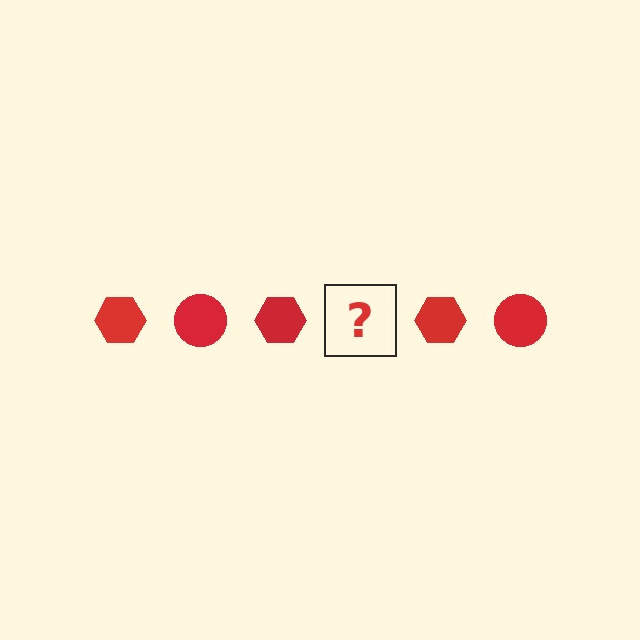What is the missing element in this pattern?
The missing element is a red circle.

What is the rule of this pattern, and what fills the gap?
The rule is that the pattern cycles through hexagon, circle shapes in red. The gap should be filled with a red circle.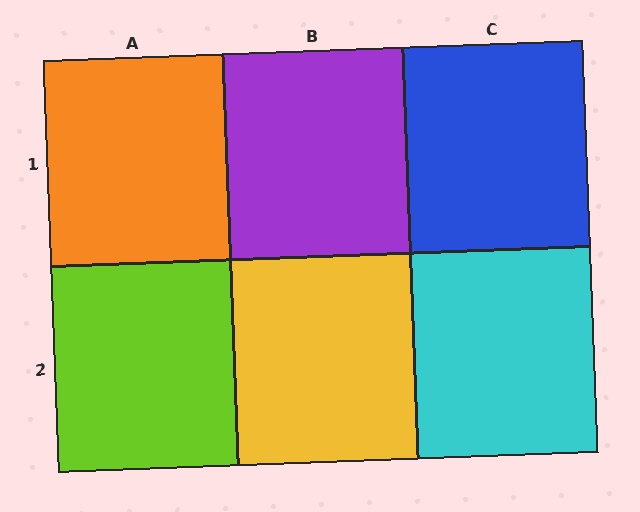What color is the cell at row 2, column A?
Lime.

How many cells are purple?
1 cell is purple.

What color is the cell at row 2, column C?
Cyan.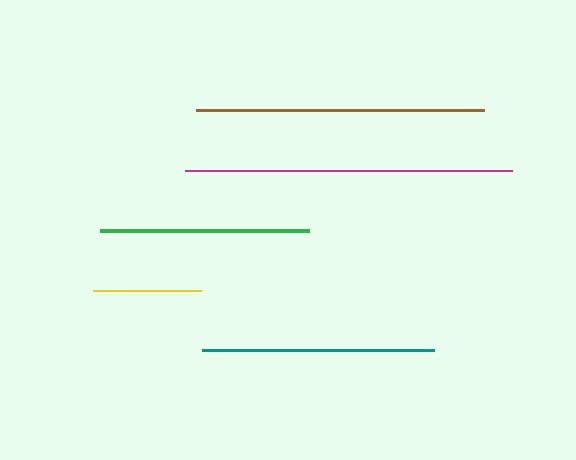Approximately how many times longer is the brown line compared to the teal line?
The brown line is approximately 1.2 times the length of the teal line.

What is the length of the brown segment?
The brown segment is approximately 288 pixels long.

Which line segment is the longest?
The magenta line is the longest at approximately 327 pixels.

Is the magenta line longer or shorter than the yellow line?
The magenta line is longer than the yellow line.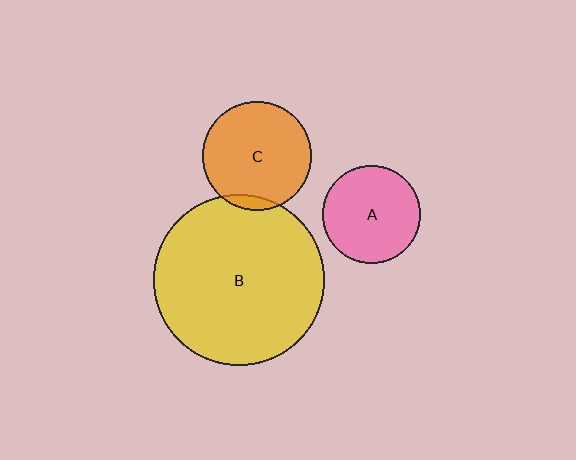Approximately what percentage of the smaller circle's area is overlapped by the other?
Approximately 5%.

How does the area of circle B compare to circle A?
Approximately 3.0 times.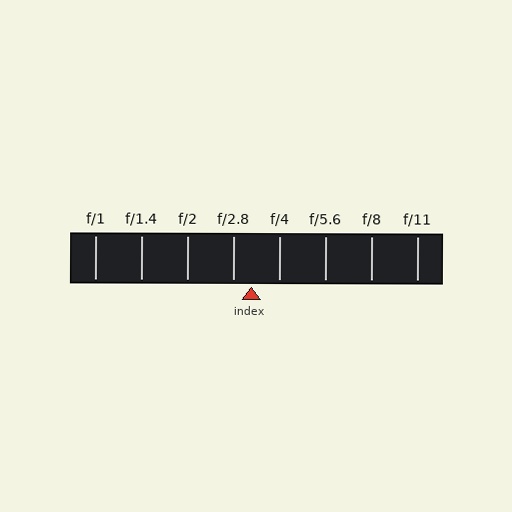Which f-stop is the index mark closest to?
The index mark is closest to f/2.8.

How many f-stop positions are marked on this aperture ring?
There are 8 f-stop positions marked.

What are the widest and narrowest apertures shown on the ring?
The widest aperture shown is f/1 and the narrowest is f/11.